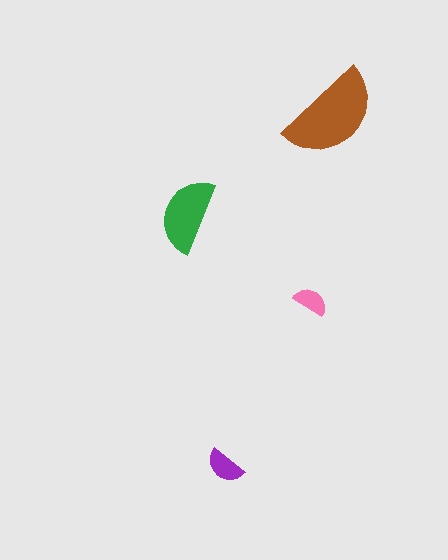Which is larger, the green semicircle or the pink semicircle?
The green one.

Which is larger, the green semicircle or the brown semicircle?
The brown one.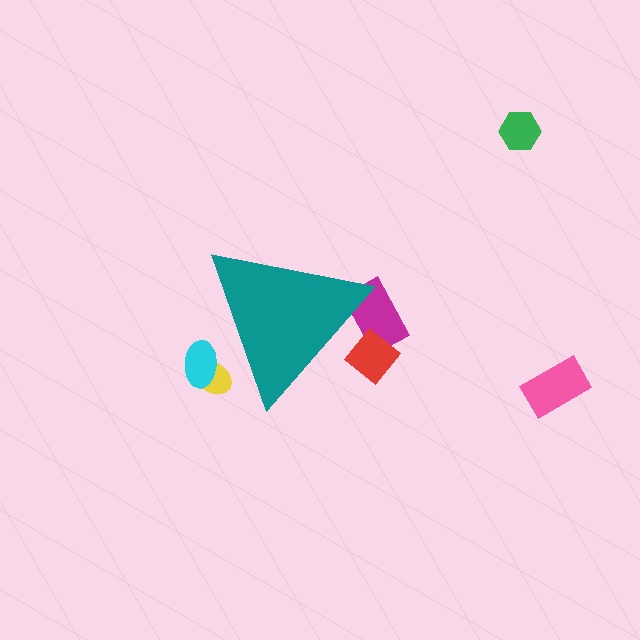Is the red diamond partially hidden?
Yes, the red diamond is partially hidden behind the teal triangle.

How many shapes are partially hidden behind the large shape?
4 shapes are partially hidden.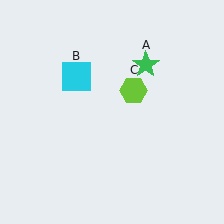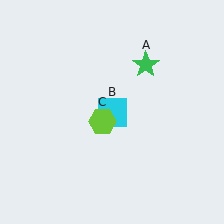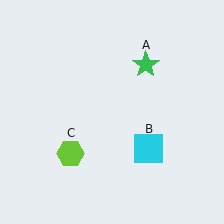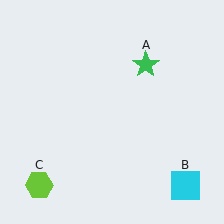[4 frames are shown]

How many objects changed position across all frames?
2 objects changed position: cyan square (object B), lime hexagon (object C).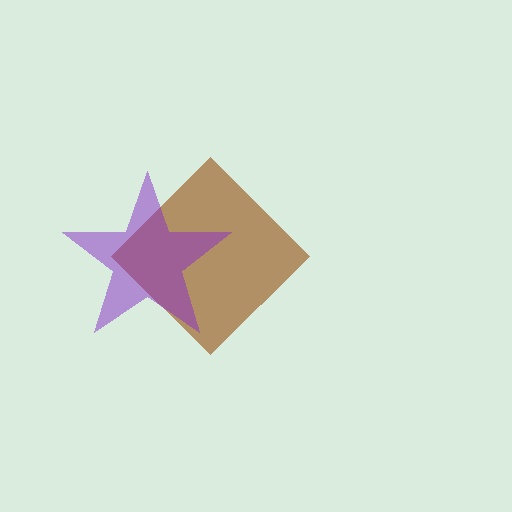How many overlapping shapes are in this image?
There are 2 overlapping shapes in the image.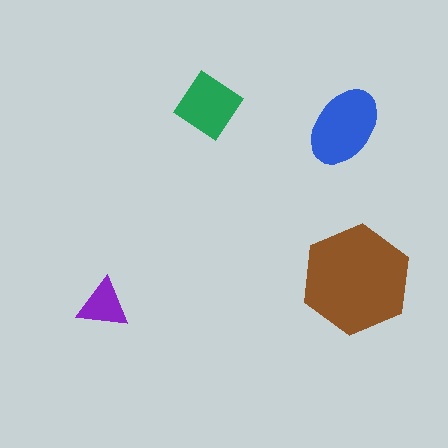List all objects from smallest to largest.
The purple triangle, the green diamond, the blue ellipse, the brown hexagon.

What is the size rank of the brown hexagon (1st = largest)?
1st.